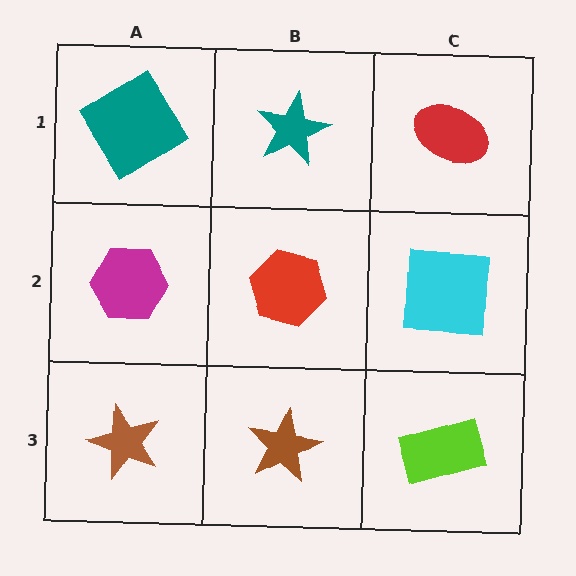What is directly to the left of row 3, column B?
A brown star.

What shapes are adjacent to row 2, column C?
A red ellipse (row 1, column C), a lime rectangle (row 3, column C), a red hexagon (row 2, column B).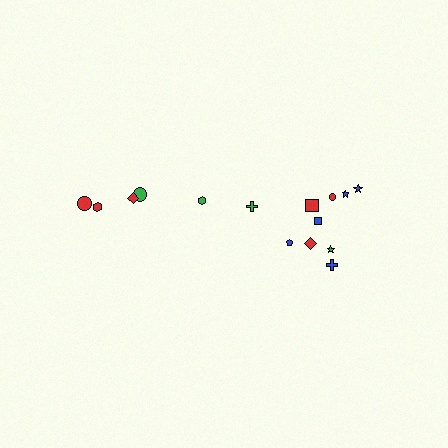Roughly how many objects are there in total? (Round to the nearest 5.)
Roughly 15 objects in total.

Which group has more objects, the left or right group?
The right group.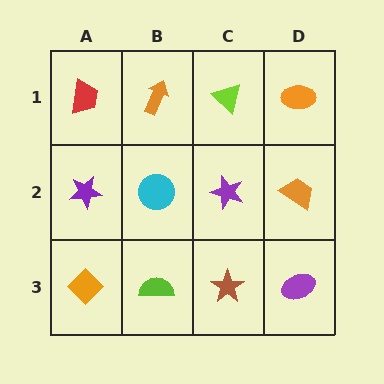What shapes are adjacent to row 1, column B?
A cyan circle (row 2, column B), a red trapezoid (row 1, column A), a lime triangle (row 1, column C).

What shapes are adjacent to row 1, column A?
A purple star (row 2, column A), an orange arrow (row 1, column B).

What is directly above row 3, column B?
A cyan circle.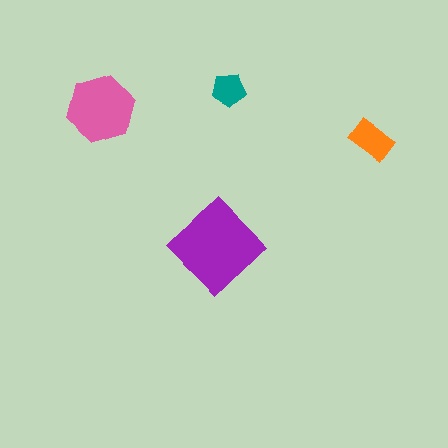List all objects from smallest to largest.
The teal pentagon, the orange rectangle, the pink hexagon, the purple diamond.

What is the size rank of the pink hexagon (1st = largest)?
2nd.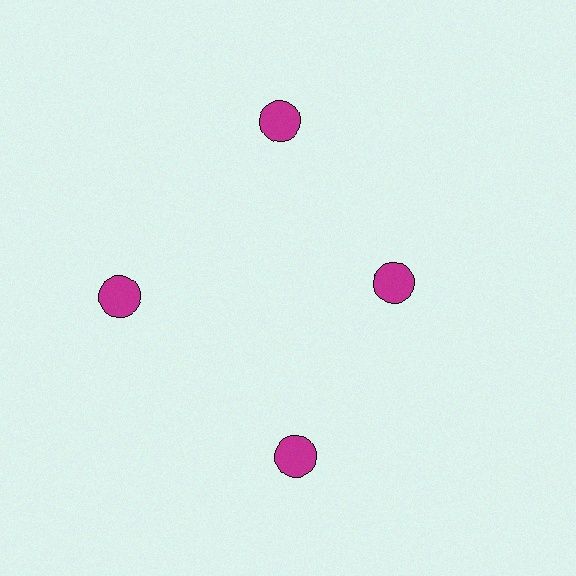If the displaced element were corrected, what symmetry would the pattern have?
It would have 4-fold rotational symmetry — the pattern would map onto itself every 90 degrees.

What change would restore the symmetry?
The symmetry would be restored by moving it outward, back onto the ring so that all 4 circles sit at equal angles and equal distance from the center.